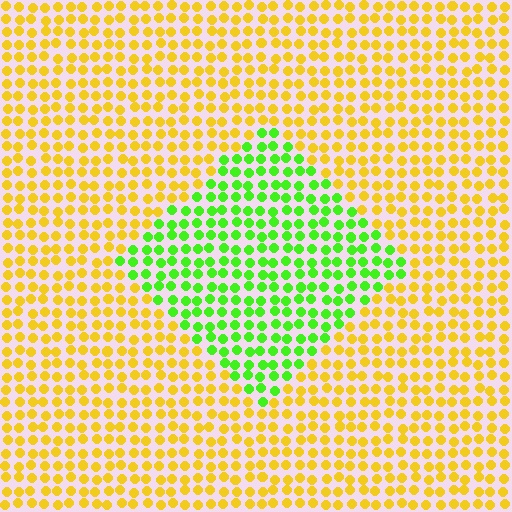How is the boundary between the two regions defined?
The boundary is defined purely by a slight shift in hue (about 61 degrees). Spacing, size, and orientation are identical on both sides.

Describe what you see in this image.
The image is filled with small yellow elements in a uniform arrangement. A diamond-shaped region is visible where the elements are tinted to a slightly different hue, forming a subtle color boundary.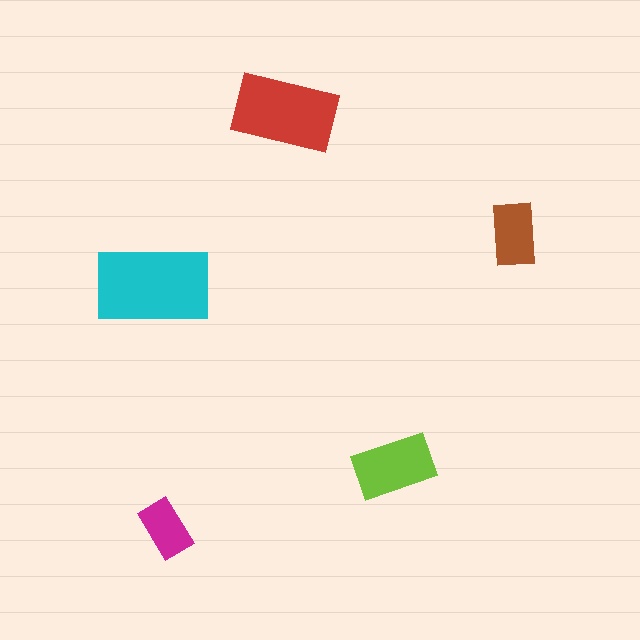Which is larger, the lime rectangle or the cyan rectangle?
The cyan one.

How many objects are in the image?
There are 5 objects in the image.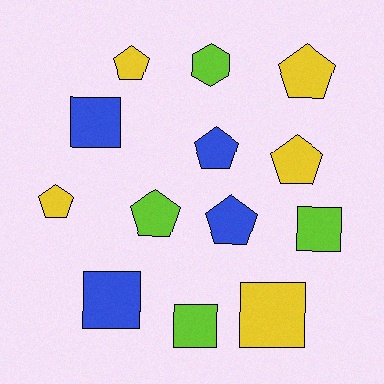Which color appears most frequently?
Yellow, with 5 objects.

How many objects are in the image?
There are 13 objects.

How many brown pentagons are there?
There are no brown pentagons.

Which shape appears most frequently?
Pentagon, with 7 objects.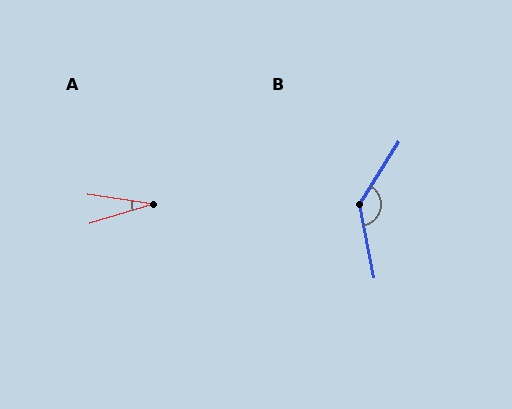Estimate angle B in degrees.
Approximately 137 degrees.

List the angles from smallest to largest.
A (25°), B (137°).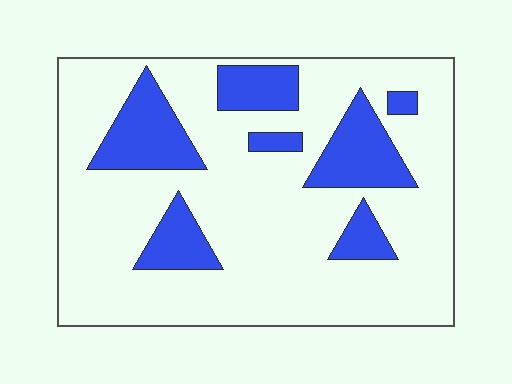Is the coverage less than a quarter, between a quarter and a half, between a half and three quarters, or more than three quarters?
Less than a quarter.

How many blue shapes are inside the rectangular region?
7.